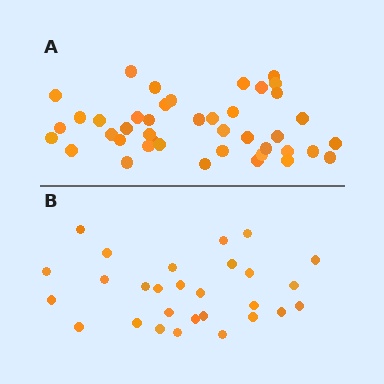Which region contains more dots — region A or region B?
Region A (the top region) has more dots.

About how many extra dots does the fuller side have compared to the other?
Region A has approximately 15 more dots than region B.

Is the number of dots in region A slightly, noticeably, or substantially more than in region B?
Region A has substantially more. The ratio is roughly 1.5 to 1.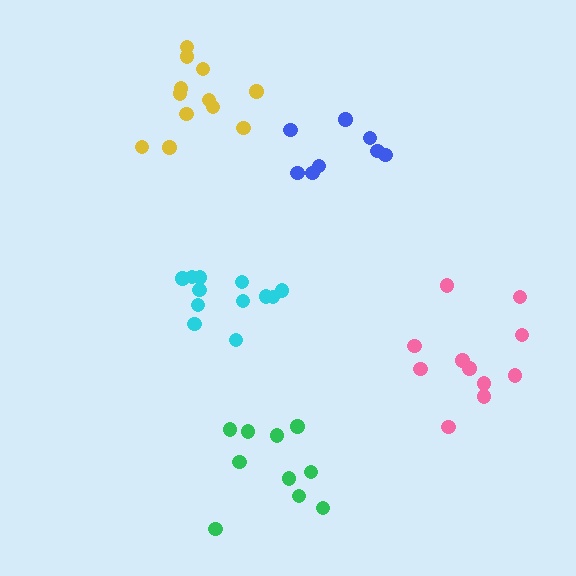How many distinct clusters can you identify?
There are 5 distinct clusters.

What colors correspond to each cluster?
The clusters are colored: green, pink, yellow, blue, cyan.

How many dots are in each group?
Group 1: 10 dots, Group 2: 11 dots, Group 3: 12 dots, Group 4: 8 dots, Group 5: 12 dots (53 total).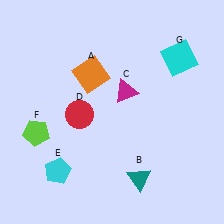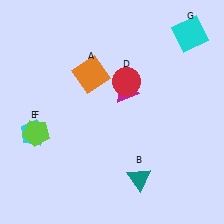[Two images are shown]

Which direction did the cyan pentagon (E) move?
The cyan pentagon (E) moved up.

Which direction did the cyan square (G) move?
The cyan square (G) moved up.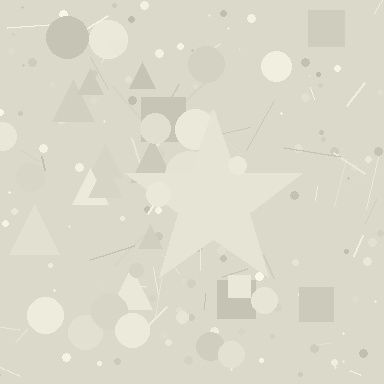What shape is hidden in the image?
A star is hidden in the image.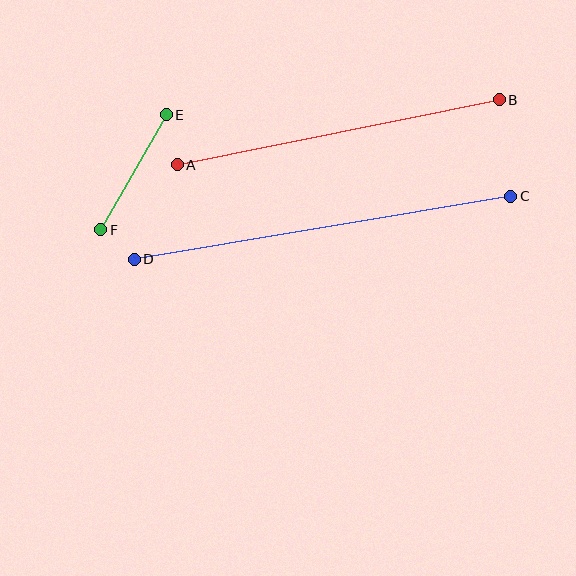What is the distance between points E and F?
The distance is approximately 133 pixels.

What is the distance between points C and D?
The distance is approximately 382 pixels.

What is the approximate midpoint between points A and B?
The midpoint is at approximately (338, 132) pixels.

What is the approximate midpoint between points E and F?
The midpoint is at approximately (133, 172) pixels.